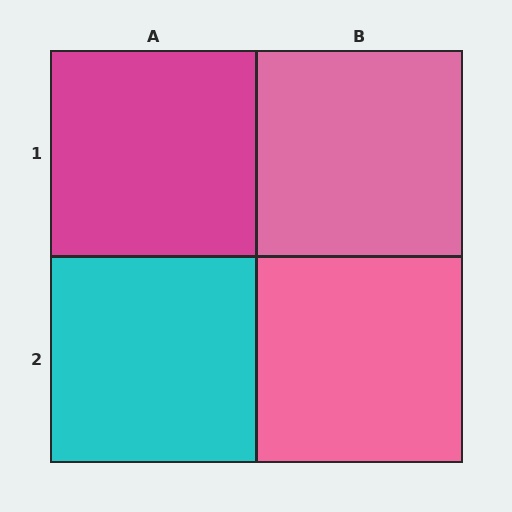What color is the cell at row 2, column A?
Cyan.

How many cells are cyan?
1 cell is cyan.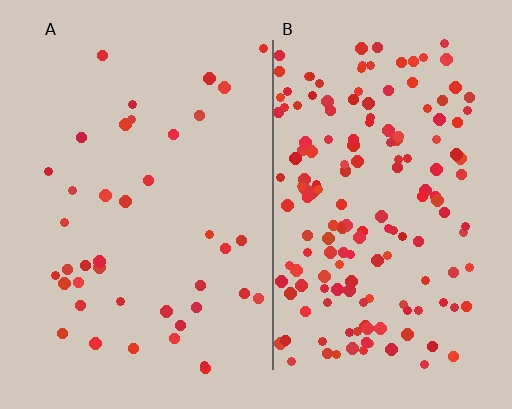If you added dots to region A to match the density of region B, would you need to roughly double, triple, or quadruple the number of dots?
Approximately quadruple.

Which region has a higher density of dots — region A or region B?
B (the right).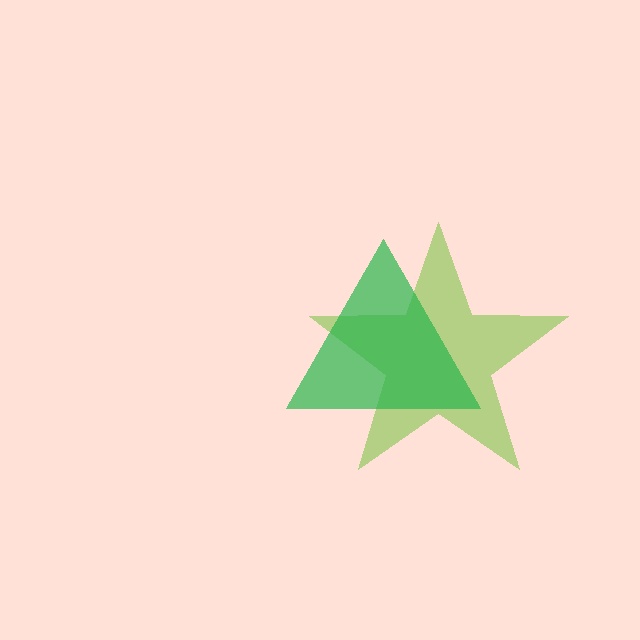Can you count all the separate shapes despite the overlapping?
Yes, there are 2 separate shapes.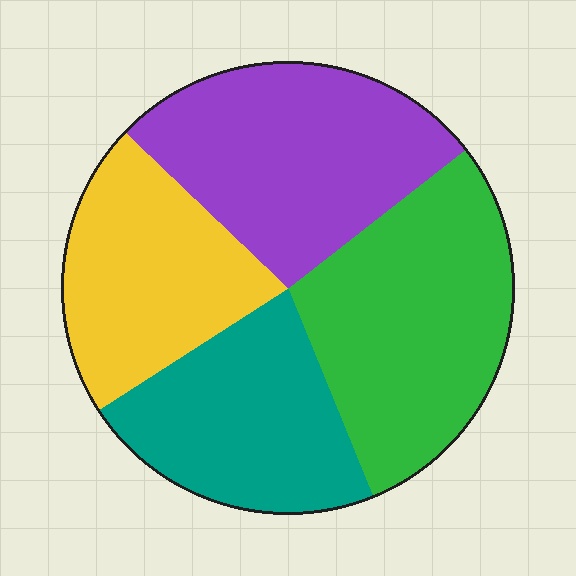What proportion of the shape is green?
Green covers around 30% of the shape.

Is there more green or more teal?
Green.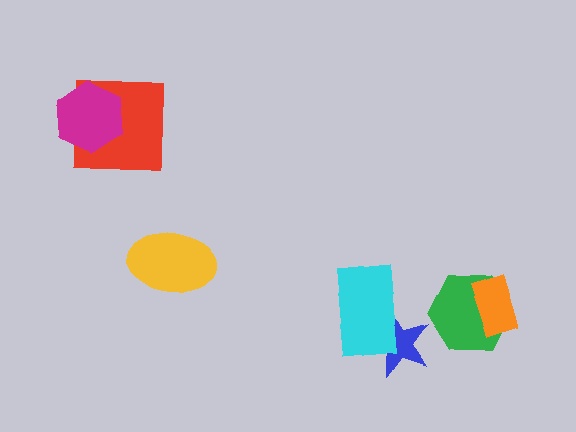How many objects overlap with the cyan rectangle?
1 object overlaps with the cyan rectangle.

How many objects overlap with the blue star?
1 object overlaps with the blue star.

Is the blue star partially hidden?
Yes, it is partially covered by another shape.